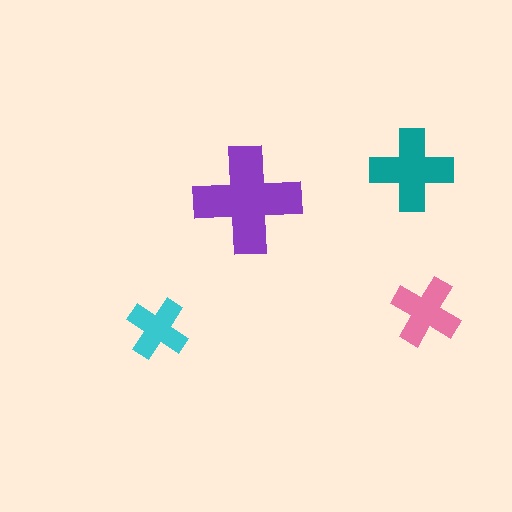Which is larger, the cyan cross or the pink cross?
The pink one.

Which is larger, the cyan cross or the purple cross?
The purple one.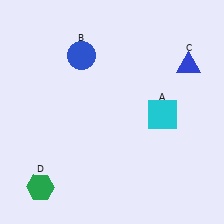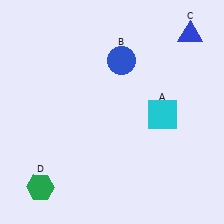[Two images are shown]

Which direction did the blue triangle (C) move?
The blue triangle (C) moved up.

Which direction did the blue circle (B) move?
The blue circle (B) moved right.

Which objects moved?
The objects that moved are: the blue circle (B), the blue triangle (C).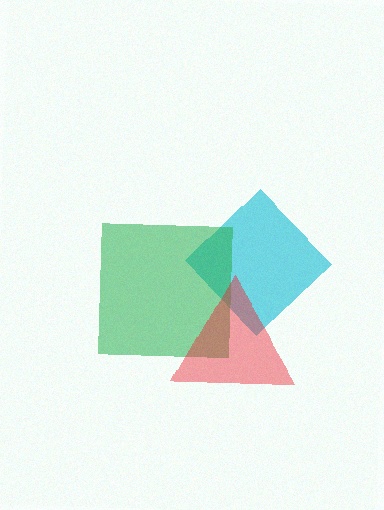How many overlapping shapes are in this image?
There are 3 overlapping shapes in the image.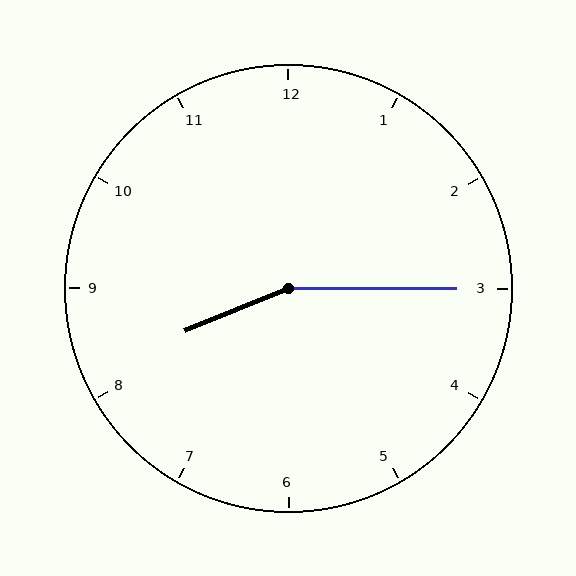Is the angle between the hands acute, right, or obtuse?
It is obtuse.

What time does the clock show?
8:15.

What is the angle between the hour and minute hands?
Approximately 158 degrees.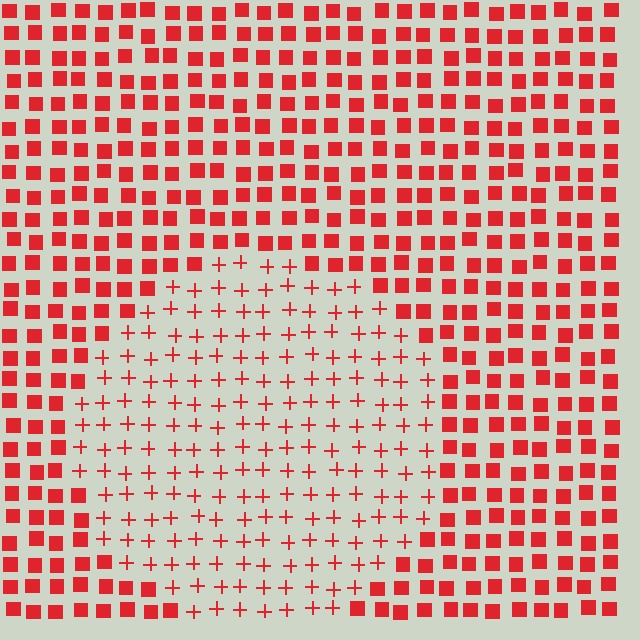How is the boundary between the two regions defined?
The boundary is defined by a change in element shape: plus signs inside vs. squares outside. All elements share the same color and spacing.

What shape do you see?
I see a circle.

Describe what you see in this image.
The image is filled with small red elements arranged in a uniform grid. A circle-shaped region contains plus signs, while the surrounding area contains squares. The boundary is defined purely by the change in element shape.